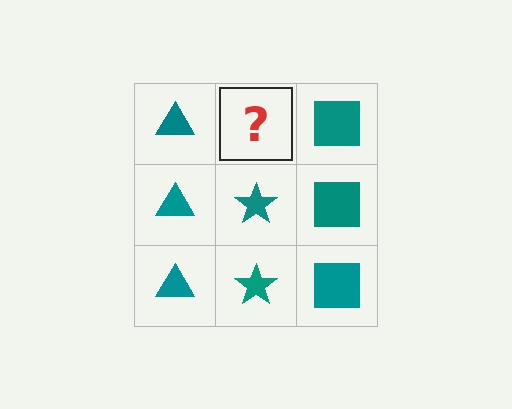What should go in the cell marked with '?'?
The missing cell should contain a teal star.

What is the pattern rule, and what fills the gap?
The rule is that each column has a consistent shape. The gap should be filled with a teal star.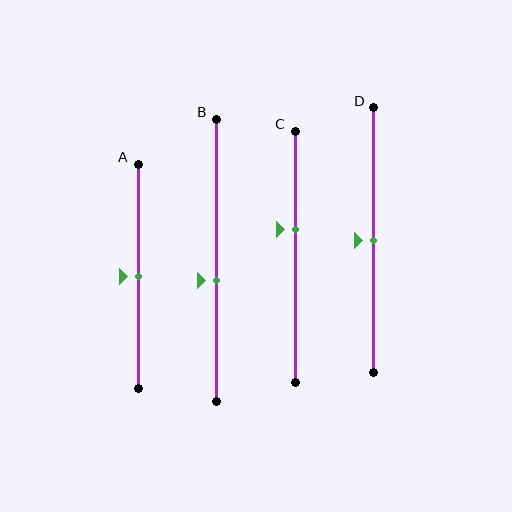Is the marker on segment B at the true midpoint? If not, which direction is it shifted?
No, the marker on segment B is shifted downward by about 7% of the segment length.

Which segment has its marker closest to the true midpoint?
Segment A has its marker closest to the true midpoint.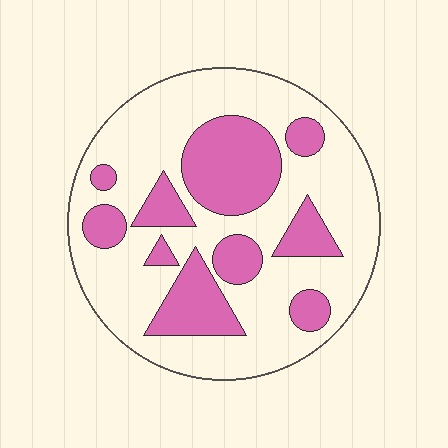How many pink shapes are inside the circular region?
10.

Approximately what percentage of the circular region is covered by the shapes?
Approximately 30%.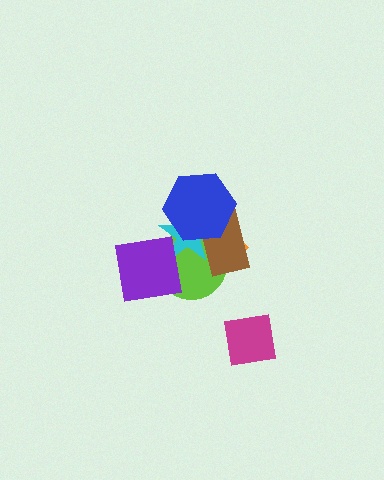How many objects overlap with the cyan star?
5 objects overlap with the cyan star.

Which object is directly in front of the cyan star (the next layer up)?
The purple square is directly in front of the cyan star.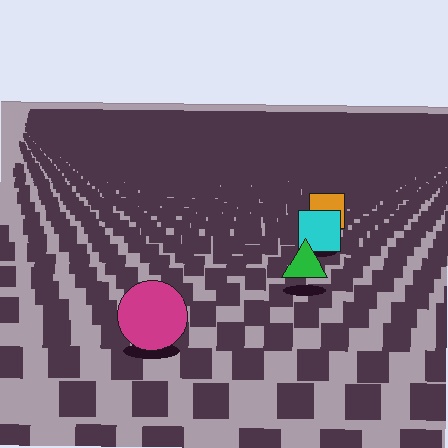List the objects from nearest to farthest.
From nearest to farthest: the magenta circle, the green triangle, the cyan square, the orange square.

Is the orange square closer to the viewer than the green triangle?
No. The green triangle is closer — you can tell from the texture gradient: the ground texture is coarser near it.